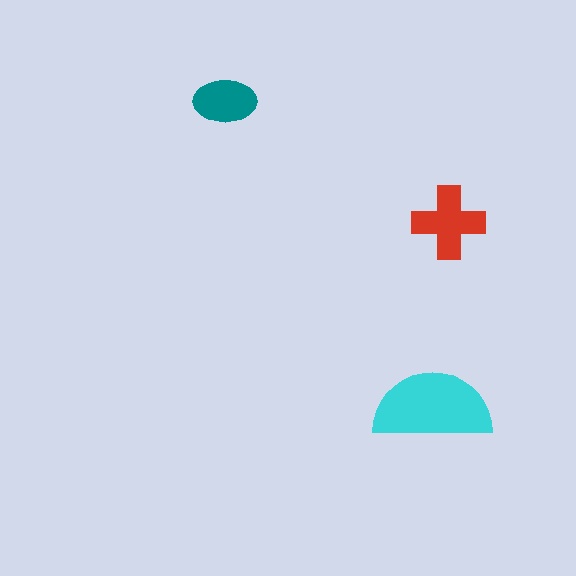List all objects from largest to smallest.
The cyan semicircle, the red cross, the teal ellipse.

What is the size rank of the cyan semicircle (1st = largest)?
1st.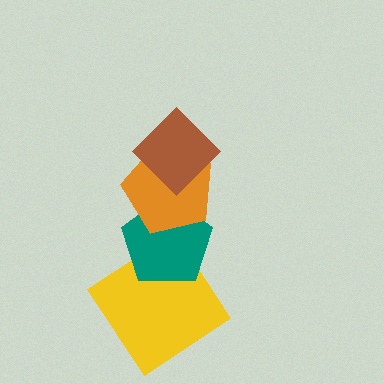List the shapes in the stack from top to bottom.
From top to bottom: the brown diamond, the orange pentagon, the teal pentagon, the yellow diamond.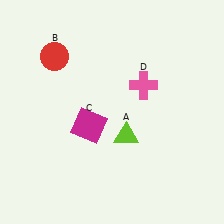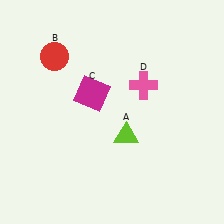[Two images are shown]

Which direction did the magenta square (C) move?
The magenta square (C) moved up.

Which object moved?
The magenta square (C) moved up.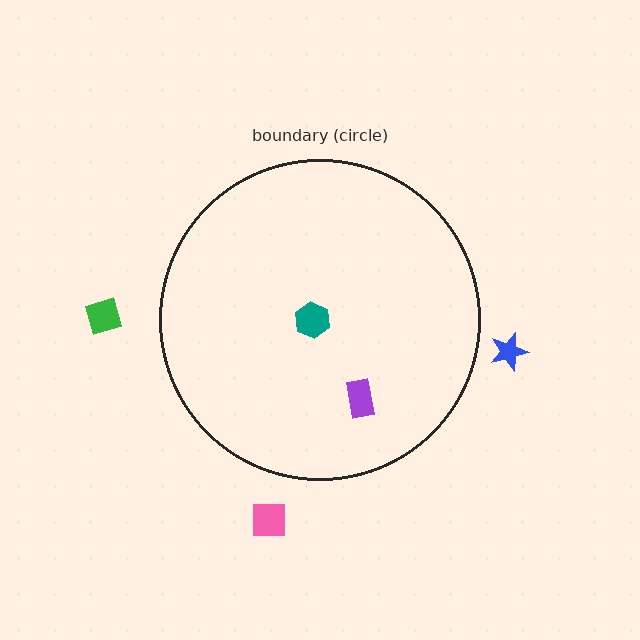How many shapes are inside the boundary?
2 inside, 3 outside.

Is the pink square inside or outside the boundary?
Outside.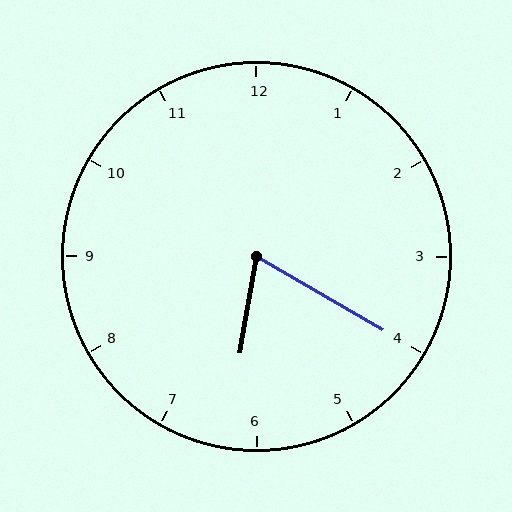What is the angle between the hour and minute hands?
Approximately 70 degrees.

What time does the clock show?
6:20.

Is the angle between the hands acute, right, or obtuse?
It is acute.